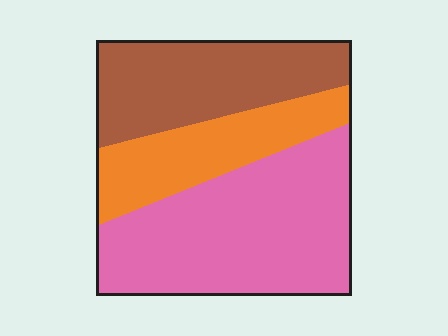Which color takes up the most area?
Pink, at roughly 50%.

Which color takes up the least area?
Orange, at roughly 25%.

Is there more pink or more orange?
Pink.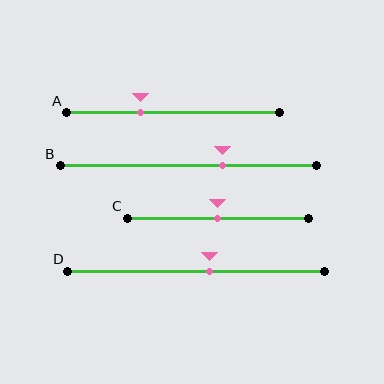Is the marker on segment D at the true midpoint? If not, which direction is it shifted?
No, the marker on segment D is shifted to the right by about 5% of the segment length.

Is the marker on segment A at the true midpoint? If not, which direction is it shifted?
No, the marker on segment A is shifted to the left by about 16% of the segment length.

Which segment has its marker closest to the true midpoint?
Segment C has its marker closest to the true midpoint.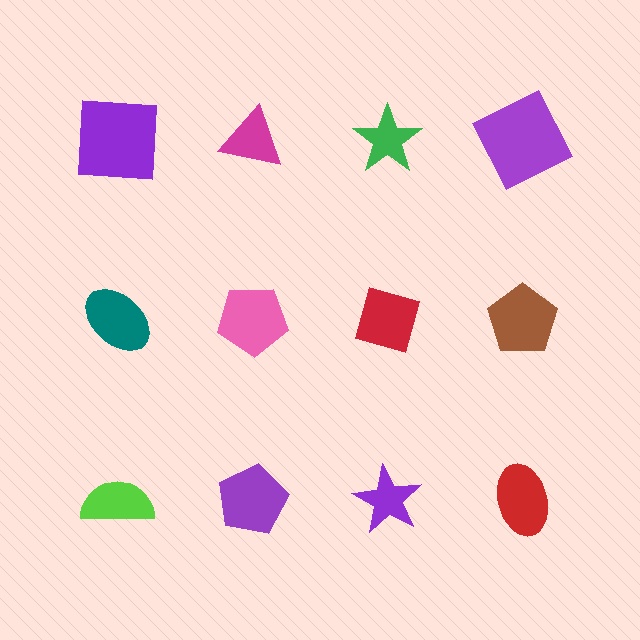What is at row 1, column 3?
A green star.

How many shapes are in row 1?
4 shapes.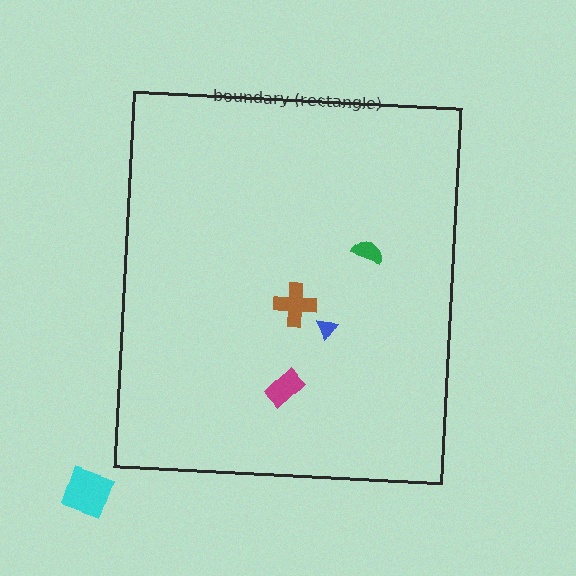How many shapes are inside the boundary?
4 inside, 1 outside.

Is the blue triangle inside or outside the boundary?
Inside.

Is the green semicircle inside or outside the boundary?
Inside.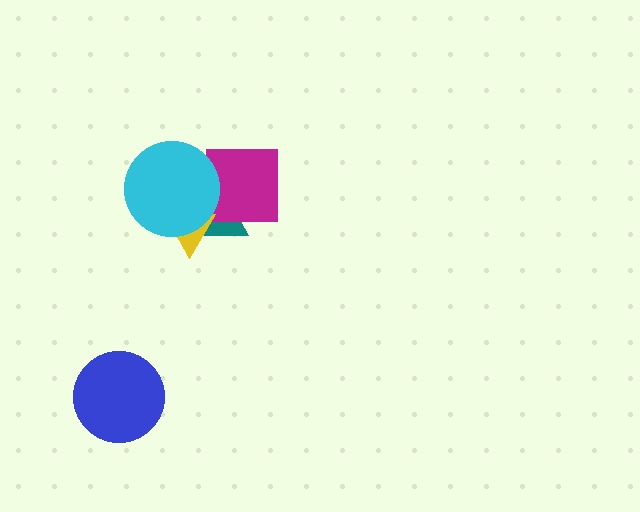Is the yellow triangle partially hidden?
Yes, it is partially covered by another shape.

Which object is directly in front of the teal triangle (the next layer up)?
The magenta square is directly in front of the teal triangle.